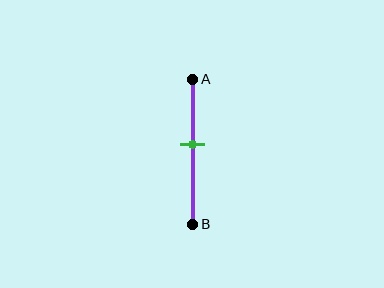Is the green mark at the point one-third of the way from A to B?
No, the mark is at about 45% from A, not at the 33% one-third point.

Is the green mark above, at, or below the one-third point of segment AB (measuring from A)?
The green mark is below the one-third point of segment AB.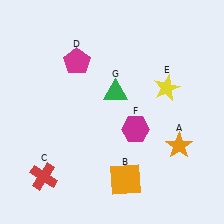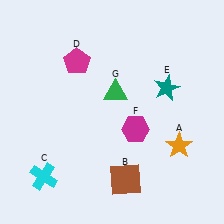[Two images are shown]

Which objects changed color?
B changed from orange to brown. C changed from red to cyan. E changed from yellow to teal.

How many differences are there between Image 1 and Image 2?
There are 3 differences between the two images.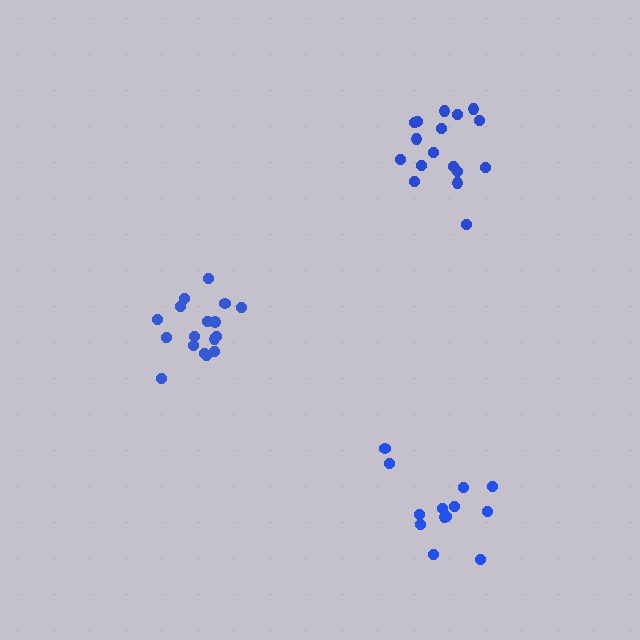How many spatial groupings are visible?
There are 3 spatial groupings.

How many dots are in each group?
Group 1: 17 dots, Group 2: 17 dots, Group 3: 13 dots (47 total).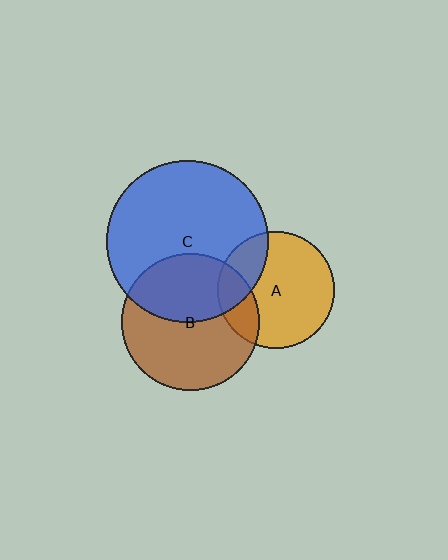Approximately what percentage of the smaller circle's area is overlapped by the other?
Approximately 25%.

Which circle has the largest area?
Circle C (blue).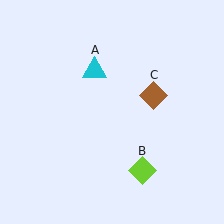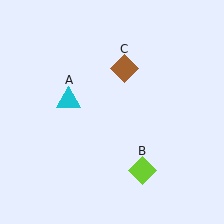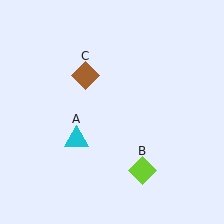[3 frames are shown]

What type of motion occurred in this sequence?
The cyan triangle (object A), brown diamond (object C) rotated counterclockwise around the center of the scene.